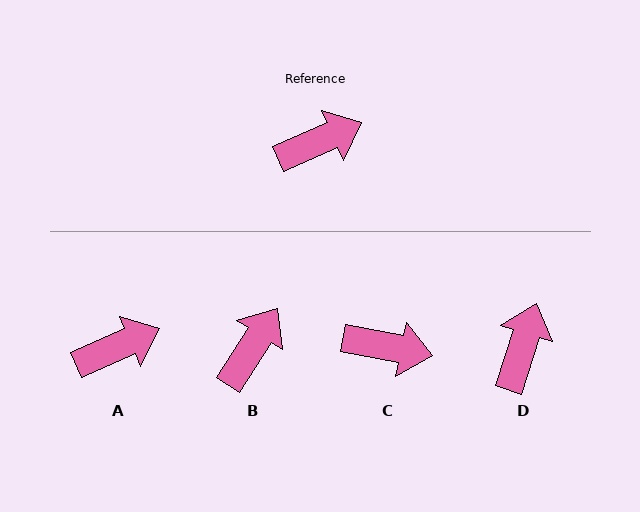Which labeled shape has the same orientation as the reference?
A.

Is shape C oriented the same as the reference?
No, it is off by about 35 degrees.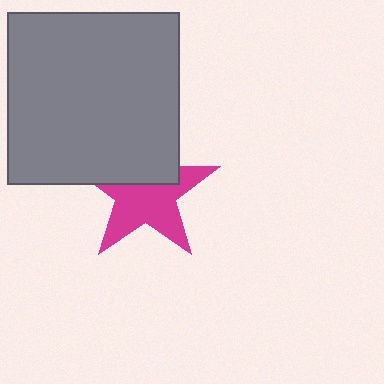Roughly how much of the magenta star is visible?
About half of it is visible (roughly 60%).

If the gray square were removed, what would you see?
You would see the complete magenta star.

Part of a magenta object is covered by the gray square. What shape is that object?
It is a star.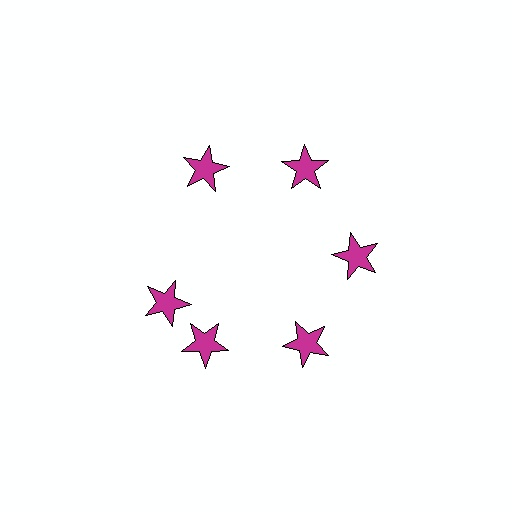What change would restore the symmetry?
The symmetry would be restored by rotating it back into even spacing with its neighbors so that all 6 stars sit at equal angles and equal distance from the center.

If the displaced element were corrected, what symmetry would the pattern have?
It would have 6-fold rotational symmetry — the pattern would map onto itself every 60 degrees.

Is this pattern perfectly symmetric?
No. The 6 magenta stars are arranged in a ring, but one element near the 9 o'clock position is rotated out of alignment along the ring, breaking the 6-fold rotational symmetry.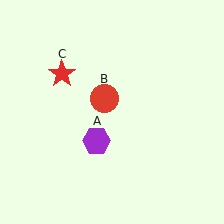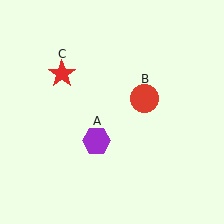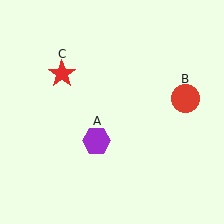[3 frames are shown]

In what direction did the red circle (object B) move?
The red circle (object B) moved right.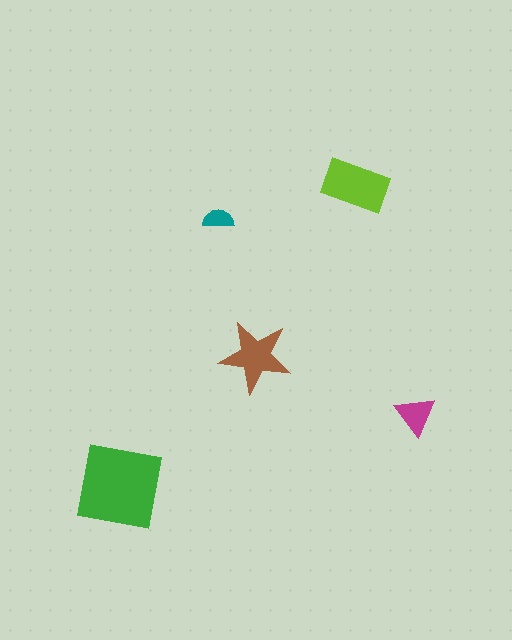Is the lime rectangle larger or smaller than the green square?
Smaller.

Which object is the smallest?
The teal semicircle.